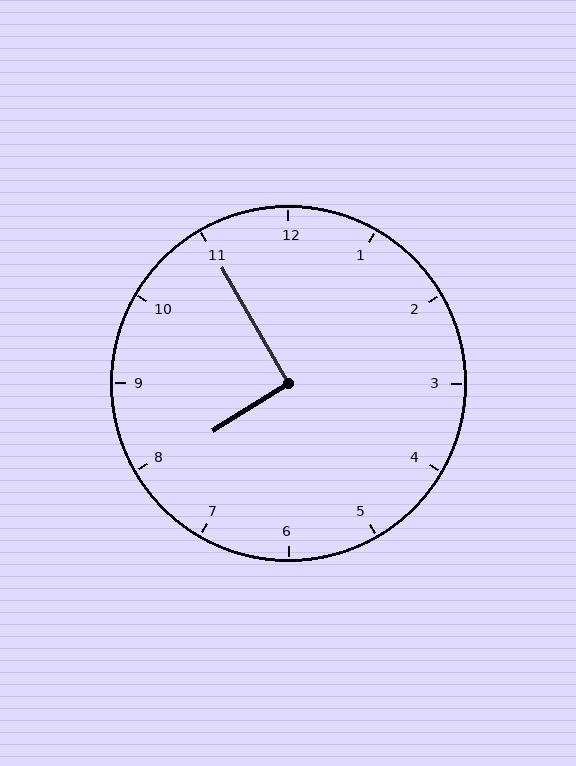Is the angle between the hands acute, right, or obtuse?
It is right.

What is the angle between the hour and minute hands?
Approximately 92 degrees.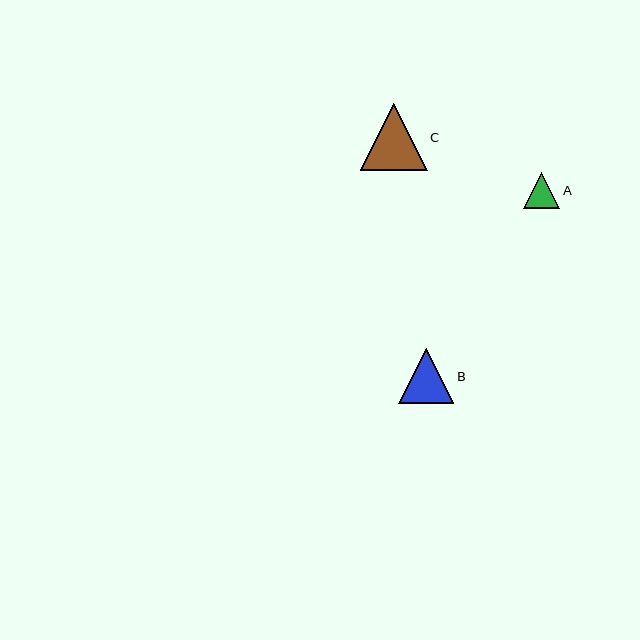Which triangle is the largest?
Triangle C is the largest with a size of approximately 67 pixels.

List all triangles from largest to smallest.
From largest to smallest: C, B, A.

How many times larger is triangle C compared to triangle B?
Triangle C is approximately 1.2 times the size of triangle B.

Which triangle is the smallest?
Triangle A is the smallest with a size of approximately 36 pixels.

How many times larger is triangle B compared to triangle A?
Triangle B is approximately 1.5 times the size of triangle A.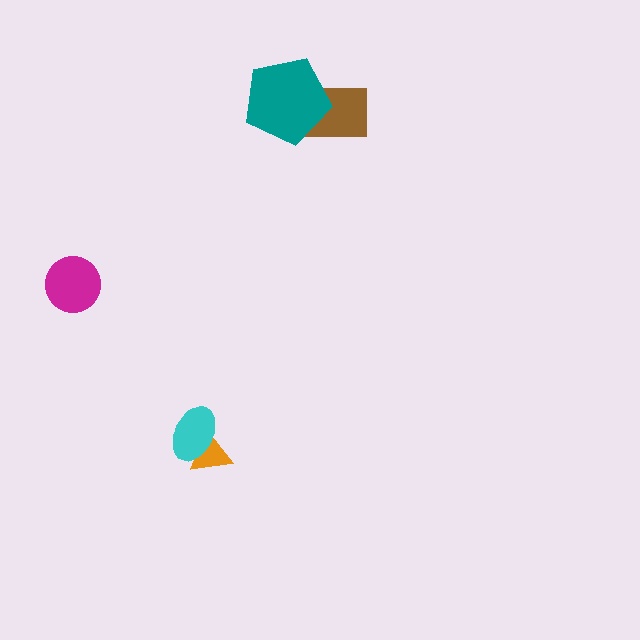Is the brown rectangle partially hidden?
Yes, it is partially covered by another shape.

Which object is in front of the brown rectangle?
The teal pentagon is in front of the brown rectangle.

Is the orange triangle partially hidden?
Yes, it is partially covered by another shape.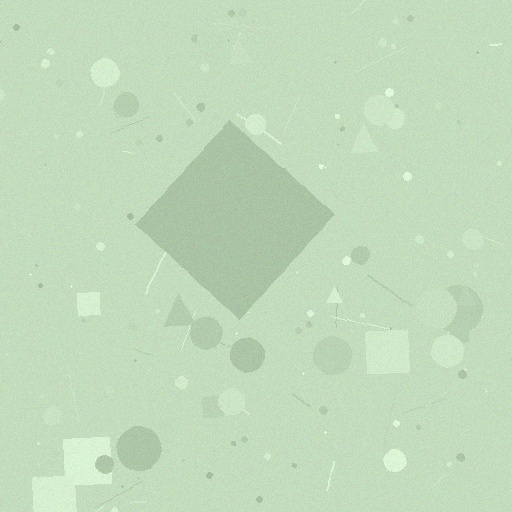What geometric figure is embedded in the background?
A diamond is embedded in the background.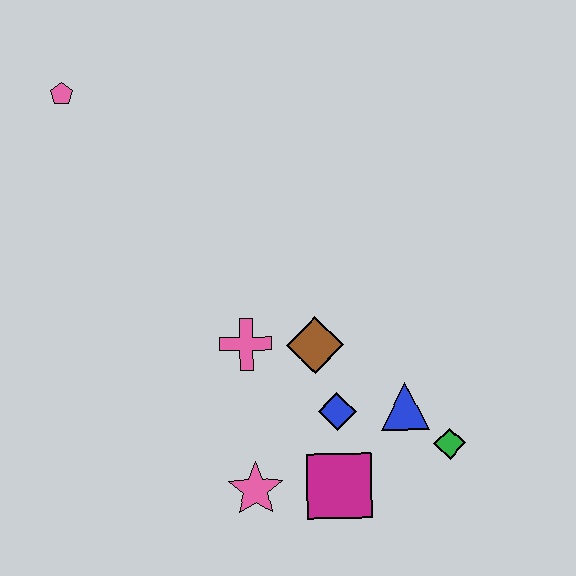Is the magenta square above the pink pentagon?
No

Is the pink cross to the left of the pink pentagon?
No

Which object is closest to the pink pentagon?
The pink cross is closest to the pink pentagon.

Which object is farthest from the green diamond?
The pink pentagon is farthest from the green diamond.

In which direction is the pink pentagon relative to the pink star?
The pink pentagon is above the pink star.